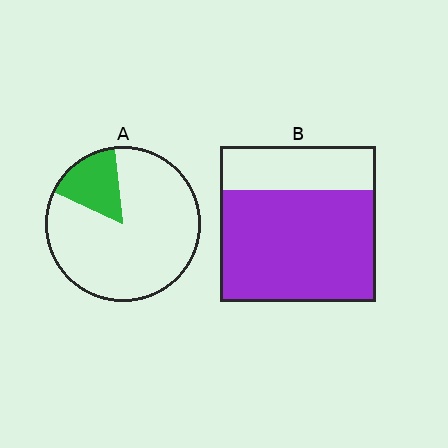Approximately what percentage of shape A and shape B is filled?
A is approximately 15% and B is approximately 70%.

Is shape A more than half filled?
No.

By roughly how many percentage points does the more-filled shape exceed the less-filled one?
By roughly 55 percentage points (B over A).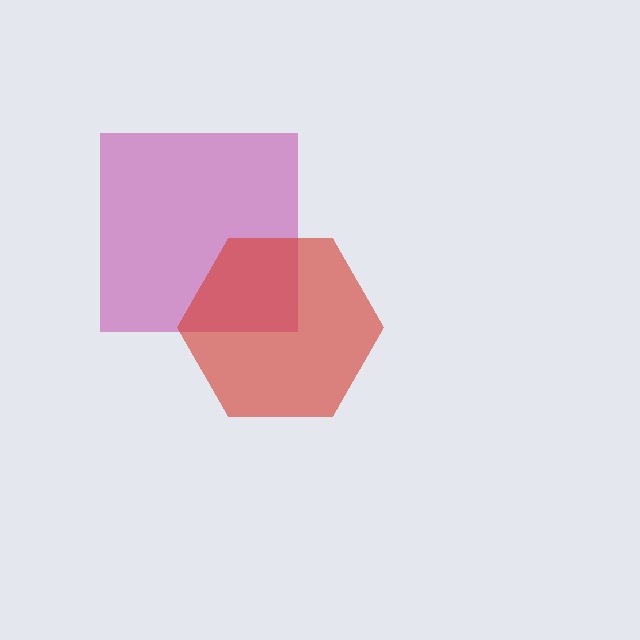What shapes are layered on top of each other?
The layered shapes are: a magenta square, a red hexagon.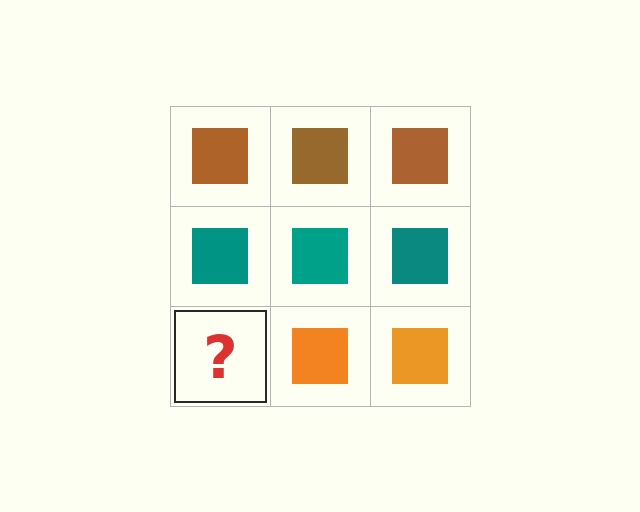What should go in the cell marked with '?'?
The missing cell should contain an orange square.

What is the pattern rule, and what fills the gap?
The rule is that each row has a consistent color. The gap should be filled with an orange square.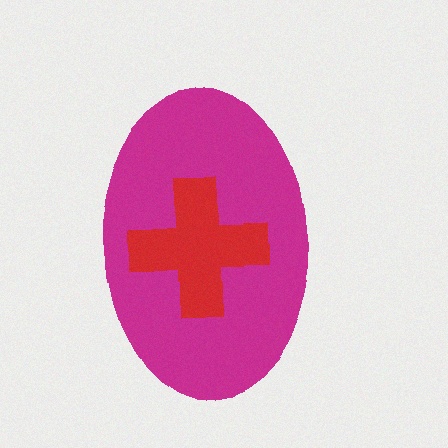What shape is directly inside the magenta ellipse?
The red cross.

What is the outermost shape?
The magenta ellipse.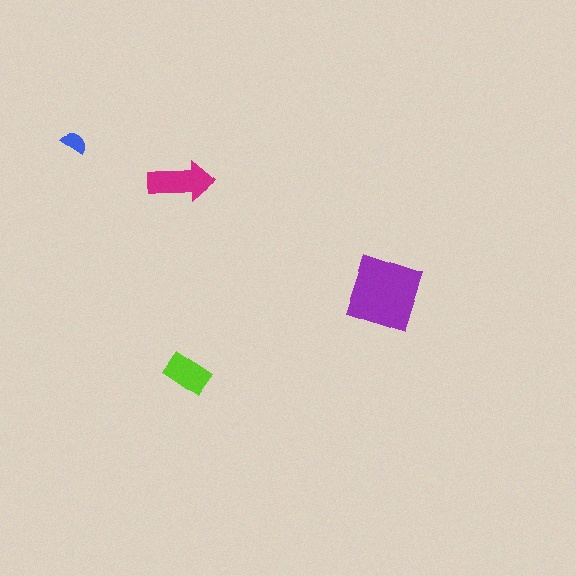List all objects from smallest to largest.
The blue semicircle, the lime rectangle, the magenta arrow, the purple diamond.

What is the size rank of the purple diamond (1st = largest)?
1st.